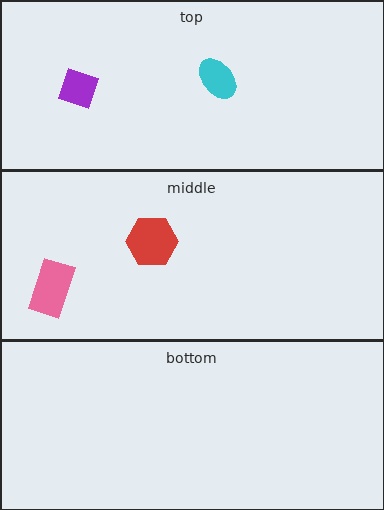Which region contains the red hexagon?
The middle region.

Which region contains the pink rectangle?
The middle region.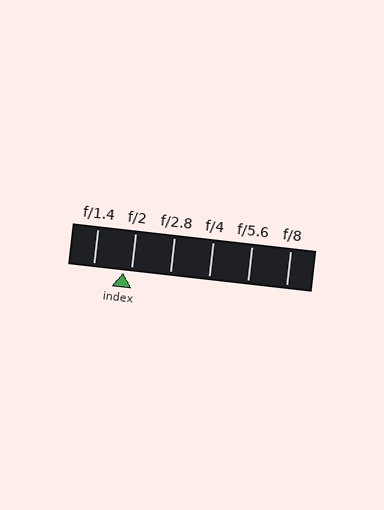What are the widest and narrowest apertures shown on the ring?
The widest aperture shown is f/1.4 and the narrowest is f/8.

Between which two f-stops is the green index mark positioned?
The index mark is between f/1.4 and f/2.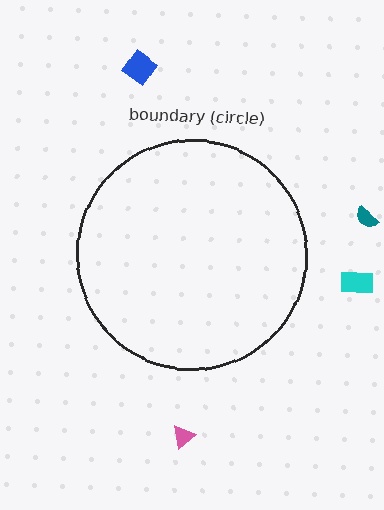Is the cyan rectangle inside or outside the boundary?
Outside.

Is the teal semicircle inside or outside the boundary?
Outside.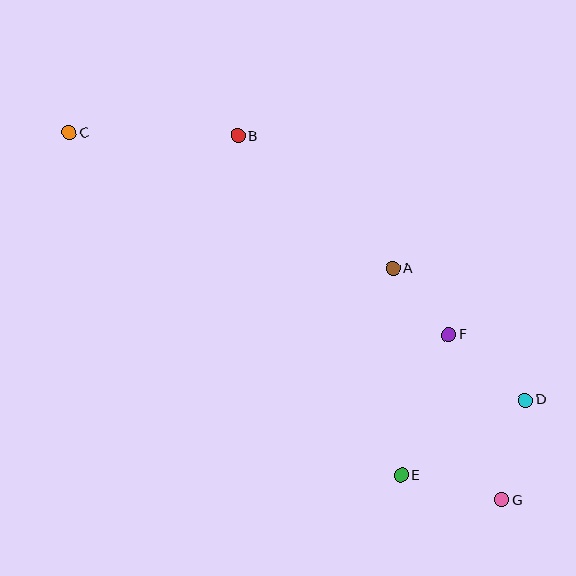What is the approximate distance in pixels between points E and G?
The distance between E and G is approximately 103 pixels.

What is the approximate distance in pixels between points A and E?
The distance between A and E is approximately 207 pixels.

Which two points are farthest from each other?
Points C and G are farthest from each other.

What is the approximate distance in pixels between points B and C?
The distance between B and C is approximately 168 pixels.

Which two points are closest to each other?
Points A and F are closest to each other.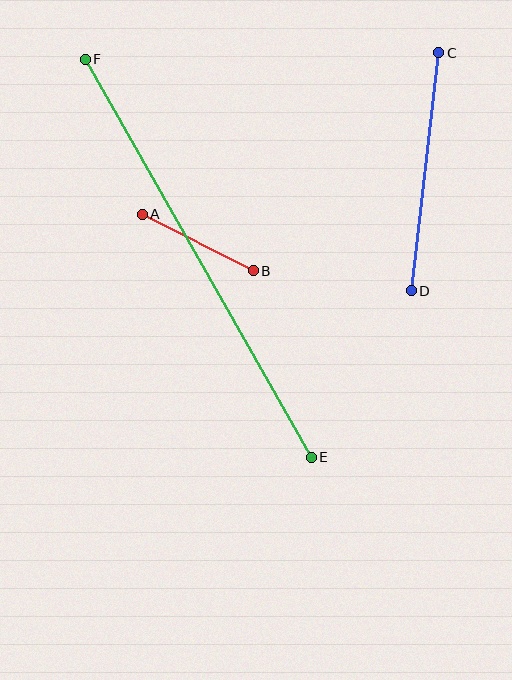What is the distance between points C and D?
The distance is approximately 240 pixels.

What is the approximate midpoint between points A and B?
The midpoint is at approximately (198, 242) pixels.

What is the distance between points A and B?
The distance is approximately 125 pixels.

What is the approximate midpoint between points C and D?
The midpoint is at approximately (425, 172) pixels.